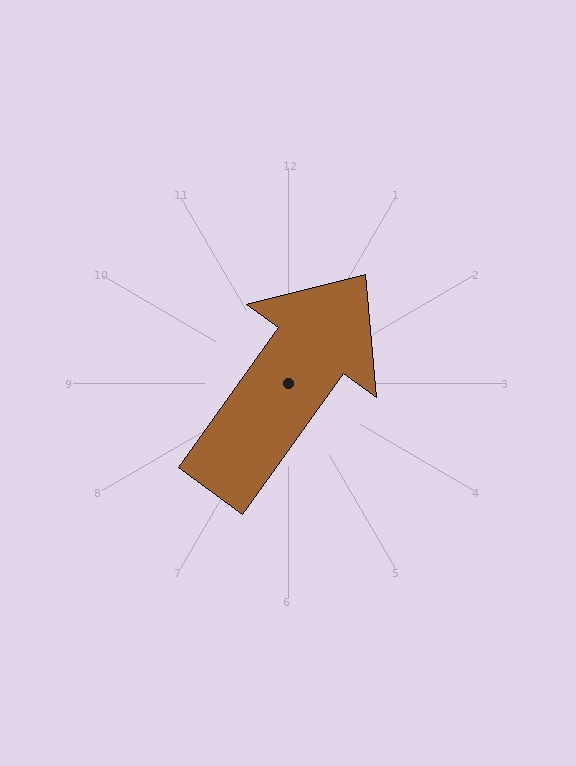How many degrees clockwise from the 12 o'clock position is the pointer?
Approximately 36 degrees.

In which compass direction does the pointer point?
Northeast.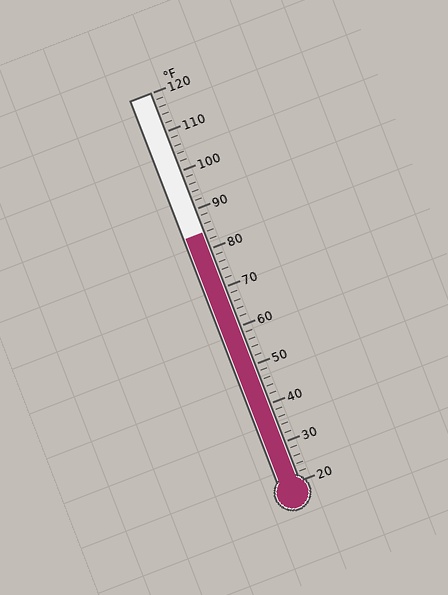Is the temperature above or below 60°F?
The temperature is above 60°F.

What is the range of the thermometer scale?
The thermometer scale ranges from 20°F to 120°F.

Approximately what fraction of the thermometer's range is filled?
The thermometer is filled to approximately 65% of its range.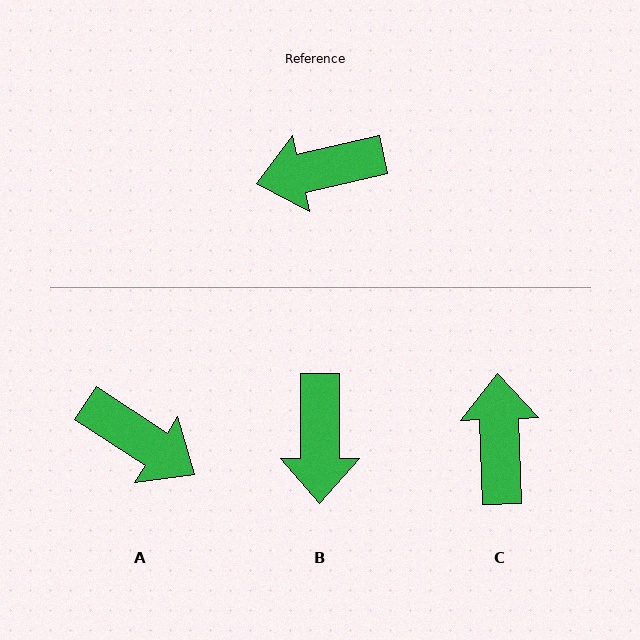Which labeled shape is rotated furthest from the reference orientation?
A, about 134 degrees away.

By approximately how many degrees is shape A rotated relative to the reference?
Approximately 134 degrees counter-clockwise.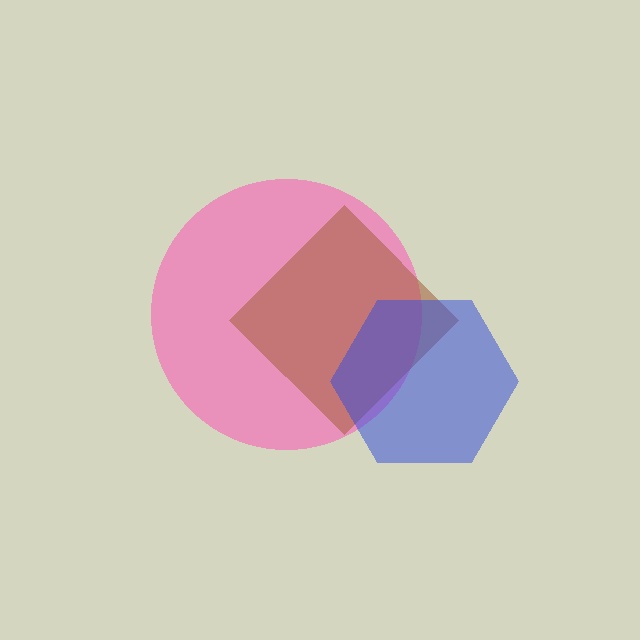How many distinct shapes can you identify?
There are 3 distinct shapes: a pink circle, a brown diamond, a blue hexagon.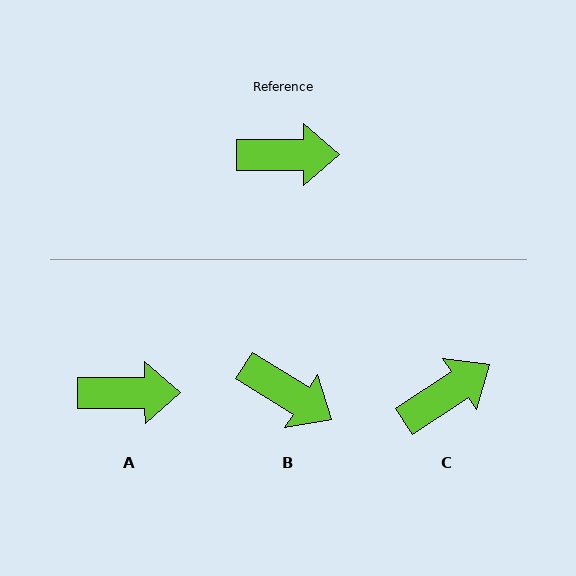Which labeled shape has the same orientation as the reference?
A.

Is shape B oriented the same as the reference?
No, it is off by about 32 degrees.